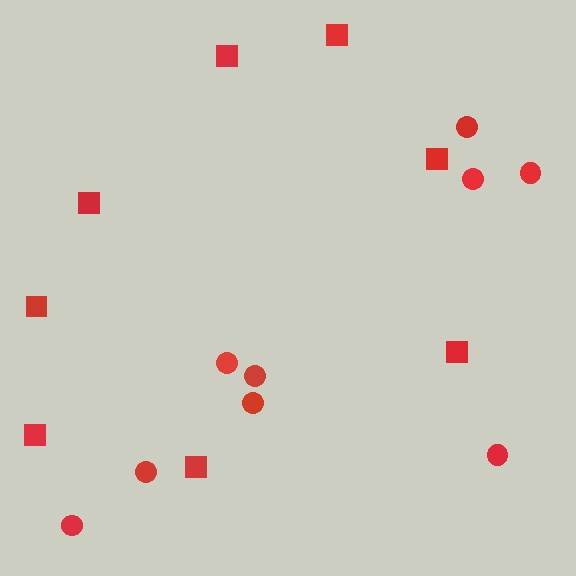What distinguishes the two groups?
There are 2 groups: one group of circles (9) and one group of squares (8).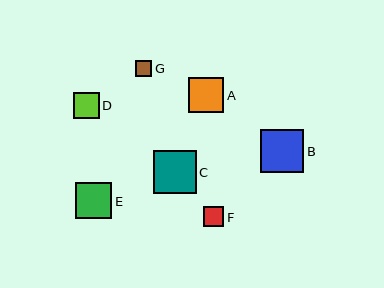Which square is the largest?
Square B is the largest with a size of approximately 43 pixels.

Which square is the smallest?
Square G is the smallest with a size of approximately 16 pixels.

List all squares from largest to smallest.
From largest to smallest: B, C, E, A, D, F, G.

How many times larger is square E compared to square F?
Square E is approximately 1.8 times the size of square F.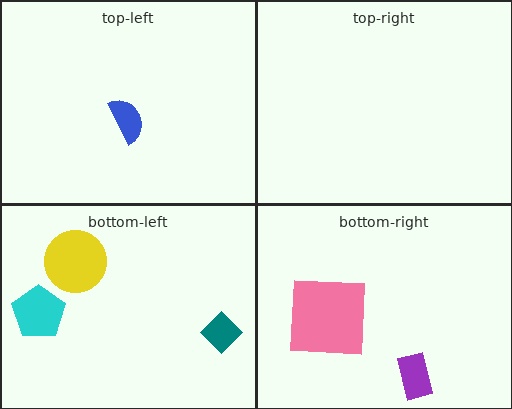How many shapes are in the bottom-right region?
2.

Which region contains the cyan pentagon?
The bottom-left region.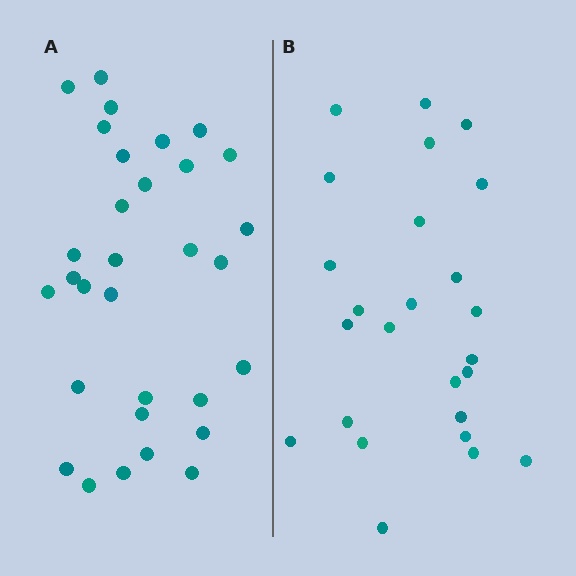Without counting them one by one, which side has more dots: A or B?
Region A (the left region) has more dots.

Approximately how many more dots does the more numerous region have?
Region A has about 6 more dots than region B.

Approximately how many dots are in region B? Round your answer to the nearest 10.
About 20 dots. (The exact count is 25, which rounds to 20.)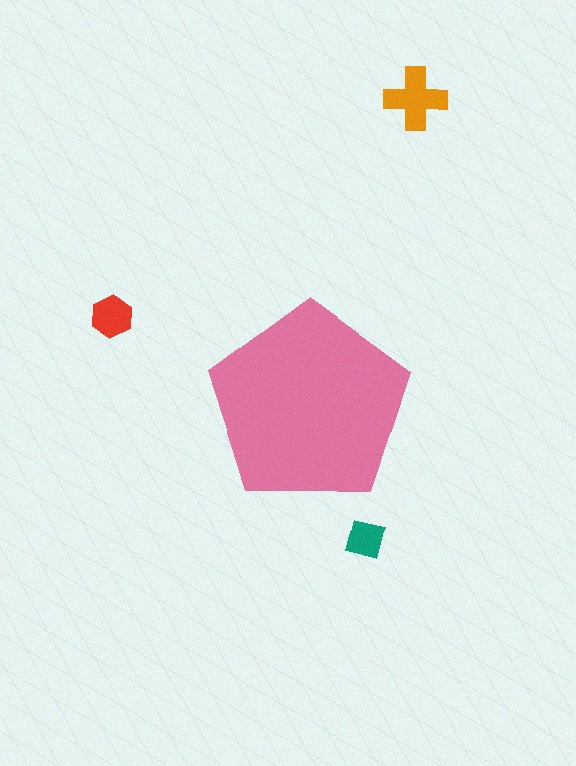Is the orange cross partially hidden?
No, the orange cross is fully visible.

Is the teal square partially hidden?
No, the teal square is fully visible.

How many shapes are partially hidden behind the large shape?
0 shapes are partially hidden.